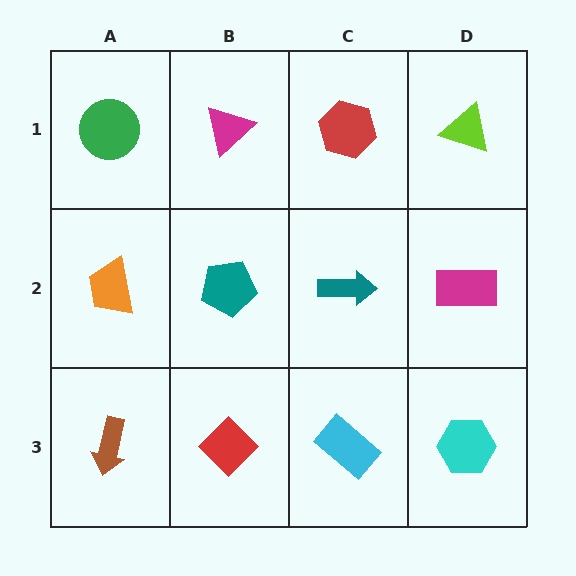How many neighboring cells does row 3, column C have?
3.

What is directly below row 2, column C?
A cyan rectangle.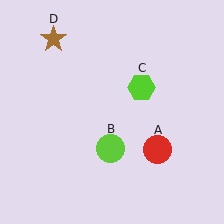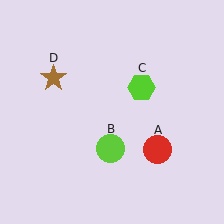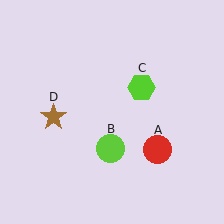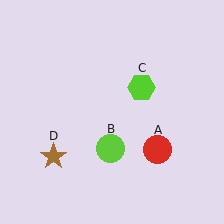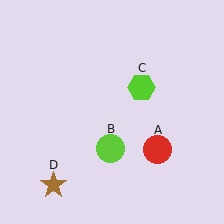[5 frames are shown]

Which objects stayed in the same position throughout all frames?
Red circle (object A) and lime circle (object B) and lime hexagon (object C) remained stationary.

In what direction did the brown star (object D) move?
The brown star (object D) moved down.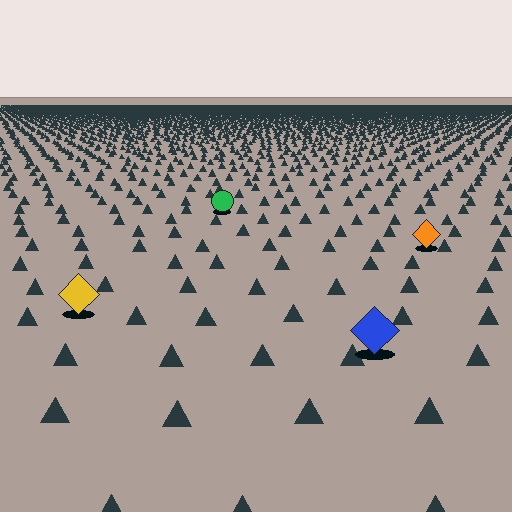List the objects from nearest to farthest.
From nearest to farthest: the blue diamond, the yellow diamond, the orange diamond, the green circle.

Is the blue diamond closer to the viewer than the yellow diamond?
Yes. The blue diamond is closer — you can tell from the texture gradient: the ground texture is coarser near it.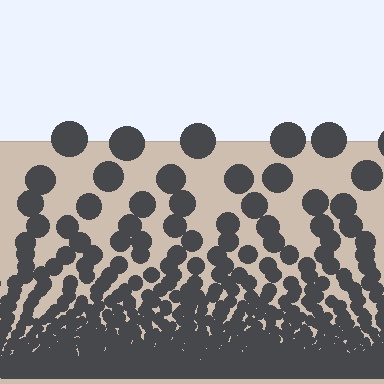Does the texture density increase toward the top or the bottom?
Density increases toward the bottom.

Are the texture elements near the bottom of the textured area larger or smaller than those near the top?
Smaller. The gradient is inverted — elements near the bottom are smaller and denser.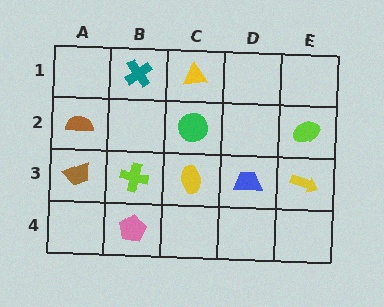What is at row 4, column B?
A pink pentagon.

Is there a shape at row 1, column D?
No, that cell is empty.